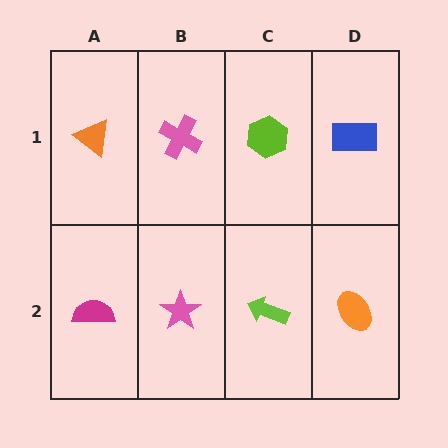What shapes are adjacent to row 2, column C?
A lime hexagon (row 1, column C), a pink star (row 2, column B), an orange ellipse (row 2, column D).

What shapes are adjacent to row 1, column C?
A lime arrow (row 2, column C), a pink cross (row 1, column B), a blue rectangle (row 1, column D).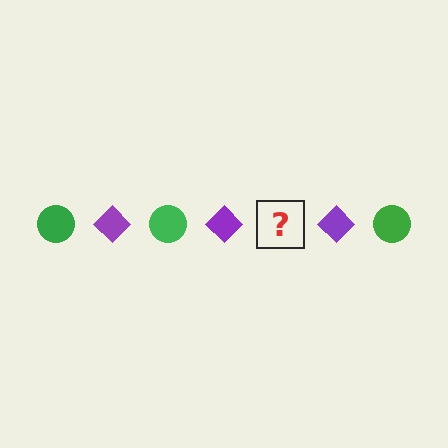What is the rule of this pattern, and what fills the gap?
The rule is that the pattern alternates between green circle and purple diamond. The gap should be filled with a green circle.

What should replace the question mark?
The question mark should be replaced with a green circle.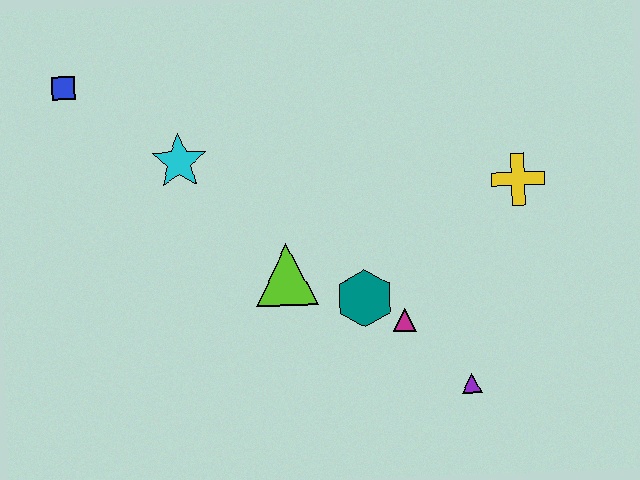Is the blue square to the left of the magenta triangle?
Yes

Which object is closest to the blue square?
The cyan star is closest to the blue square.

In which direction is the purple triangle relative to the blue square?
The purple triangle is to the right of the blue square.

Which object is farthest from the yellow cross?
The blue square is farthest from the yellow cross.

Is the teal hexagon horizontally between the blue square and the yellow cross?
Yes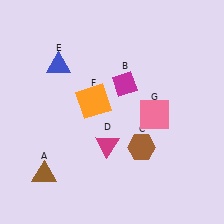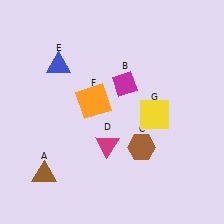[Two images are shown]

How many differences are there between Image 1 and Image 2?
There is 1 difference between the two images.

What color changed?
The square (G) changed from pink in Image 1 to yellow in Image 2.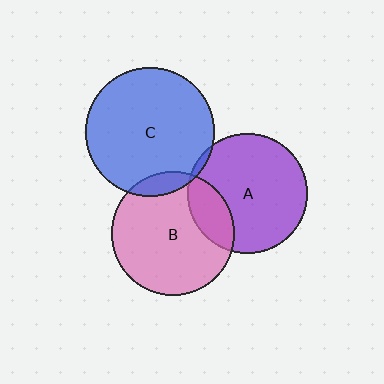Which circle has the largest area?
Circle C (blue).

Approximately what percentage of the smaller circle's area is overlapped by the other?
Approximately 20%.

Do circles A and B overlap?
Yes.